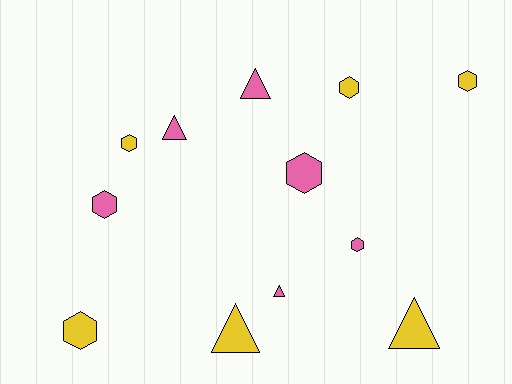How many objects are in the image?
There are 12 objects.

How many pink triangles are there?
There are 3 pink triangles.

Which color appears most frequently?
Pink, with 6 objects.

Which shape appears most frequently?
Hexagon, with 7 objects.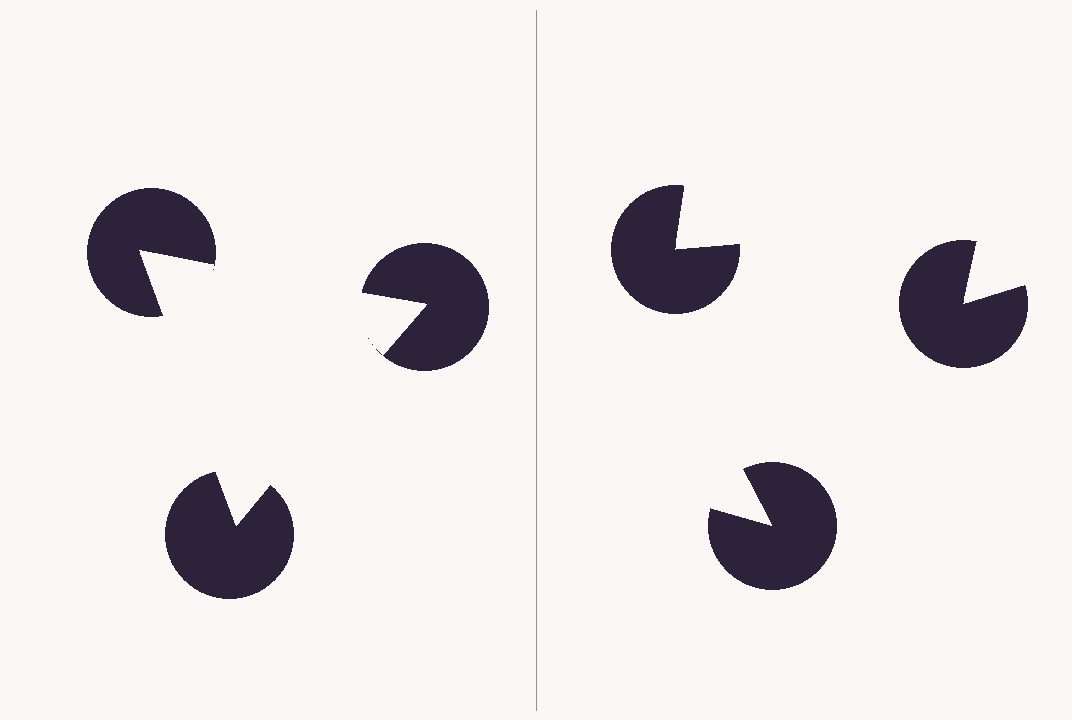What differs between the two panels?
The pac-man discs are positioned identically on both sides; only the wedge orientations differ. On the left they align to a triangle; on the right they are misaligned.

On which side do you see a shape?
An illusory triangle appears on the left side. On the right side the wedge cuts are rotated, so no coherent shape forms.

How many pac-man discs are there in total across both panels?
6 — 3 on each side.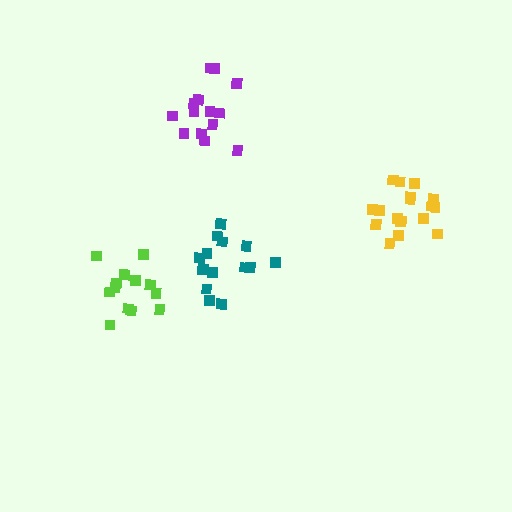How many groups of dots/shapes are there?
There are 4 groups.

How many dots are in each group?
Group 1: 17 dots, Group 2: 14 dots, Group 3: 13 dots, Group 4: 14 dots (58 total).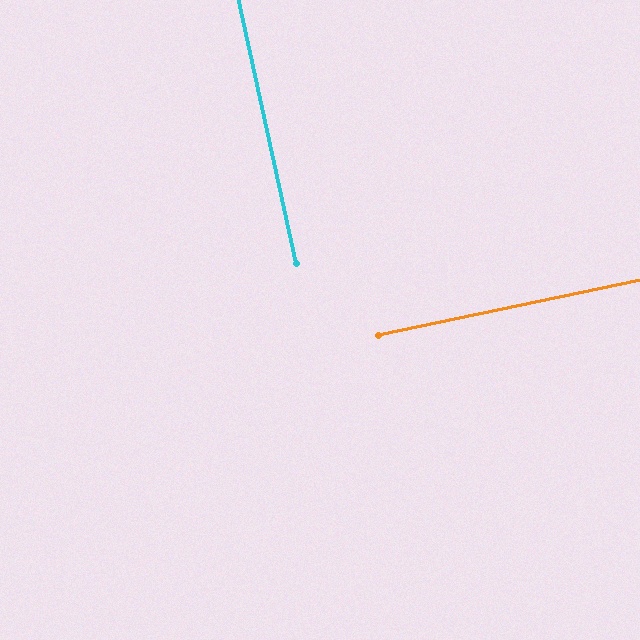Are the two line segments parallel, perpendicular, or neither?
Perpendicular — they meet at approximately 90°.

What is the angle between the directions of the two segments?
Approximately 90 degrees.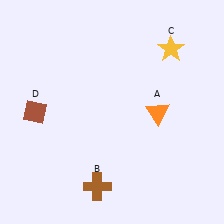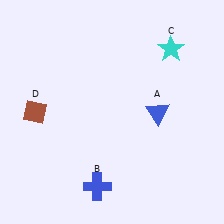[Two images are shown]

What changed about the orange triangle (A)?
In Image 1, A is orange. In Image 2, it changed to blue.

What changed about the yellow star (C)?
In Image 1, C is yellow. In Image 2, it changed to cyan.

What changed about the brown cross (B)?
In Image 1, B is brown. In Image 2, it changed to blue.